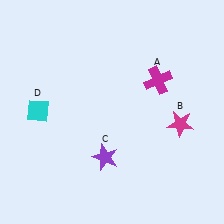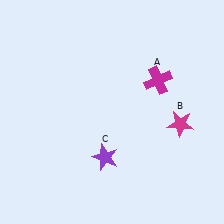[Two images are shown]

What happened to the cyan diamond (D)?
The cyan diamond (D) was removed in Image 2. It was in the top-left area of Image 1.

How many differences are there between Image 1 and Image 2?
There is 1 difference between the two images.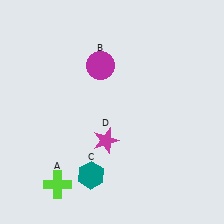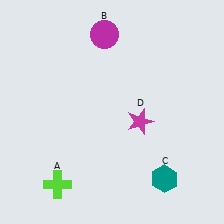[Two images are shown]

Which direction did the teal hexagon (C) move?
The teal hexagon (C) moved right.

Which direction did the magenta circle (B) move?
The magenta circle (B) moved up.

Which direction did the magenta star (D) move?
The magenta star (D) moved right.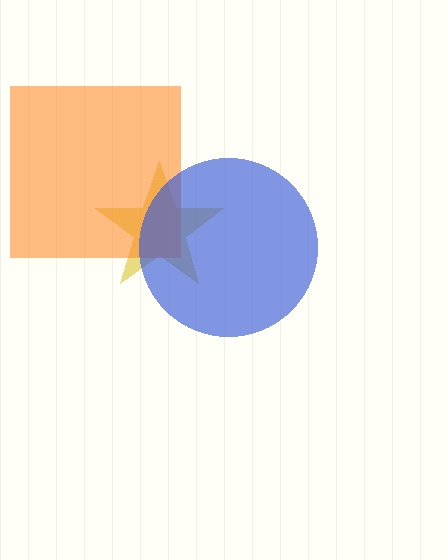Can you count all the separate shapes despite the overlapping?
Yes, there are 3 separate shapes.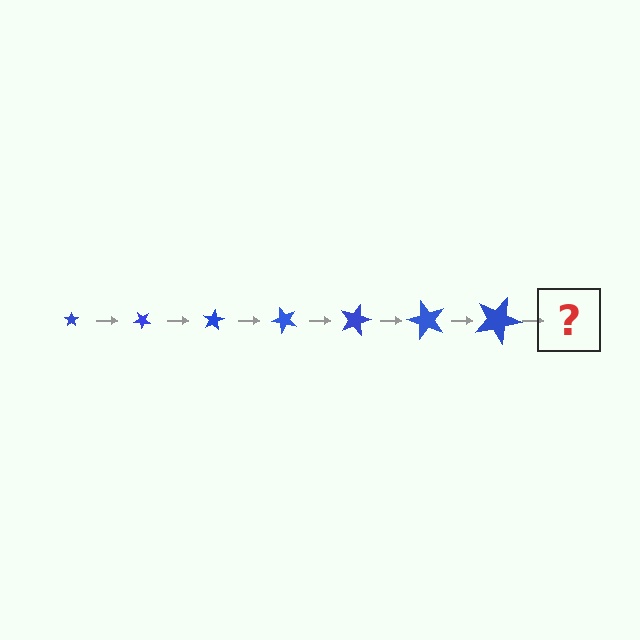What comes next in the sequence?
The next element should be a star, larger than the previous one and rotated 280 degrees from the start.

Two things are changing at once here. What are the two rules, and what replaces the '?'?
The two rules are that the star grows larger each step and it rotates 40 degrees each step. The '?' should be a star, larger than the previous one and rotated 280 degrees from the start.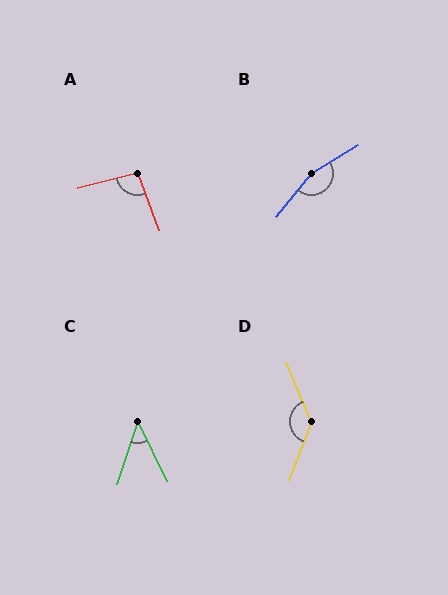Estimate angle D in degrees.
Approximately 137 degrees.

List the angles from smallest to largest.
C (44°), A (97°), D (137°), B (161°).